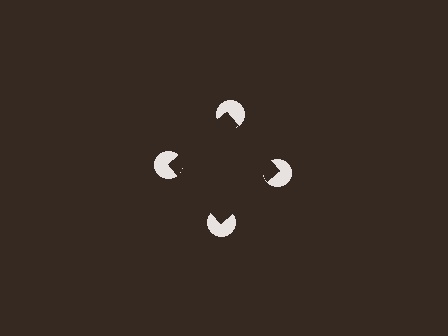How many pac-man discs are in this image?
There are 4 — one at each vertex of the illusory square.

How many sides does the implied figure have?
4 sides.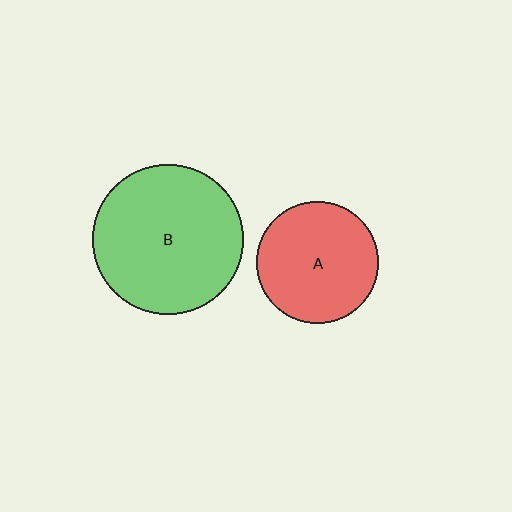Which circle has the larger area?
Circle B (green).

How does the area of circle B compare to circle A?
Approximately 1.5 times.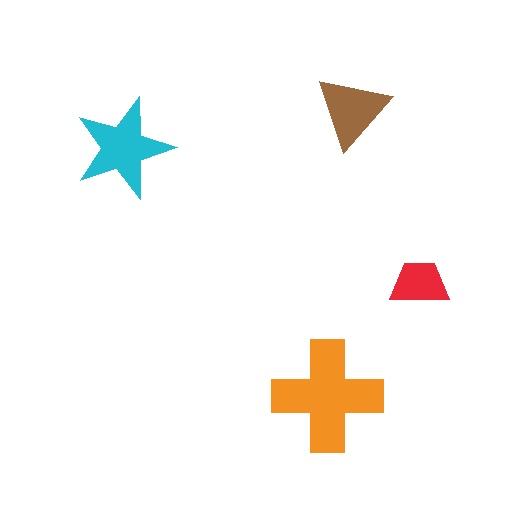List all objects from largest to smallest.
The orange cross, the cyan star, the brown triangle, the red trapezoid.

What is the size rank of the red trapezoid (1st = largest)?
4th.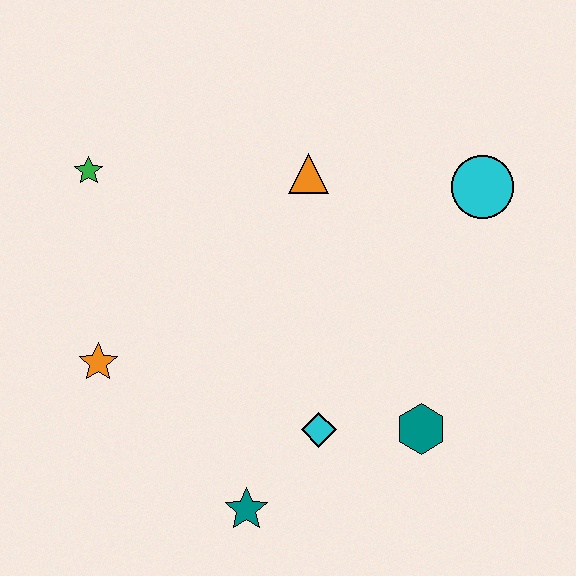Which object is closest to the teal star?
The cyan diamond is closest to the teal star.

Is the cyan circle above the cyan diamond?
Yes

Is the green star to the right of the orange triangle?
No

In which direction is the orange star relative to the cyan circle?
The orange star is to the left of the cyan circle.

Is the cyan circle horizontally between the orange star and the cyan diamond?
No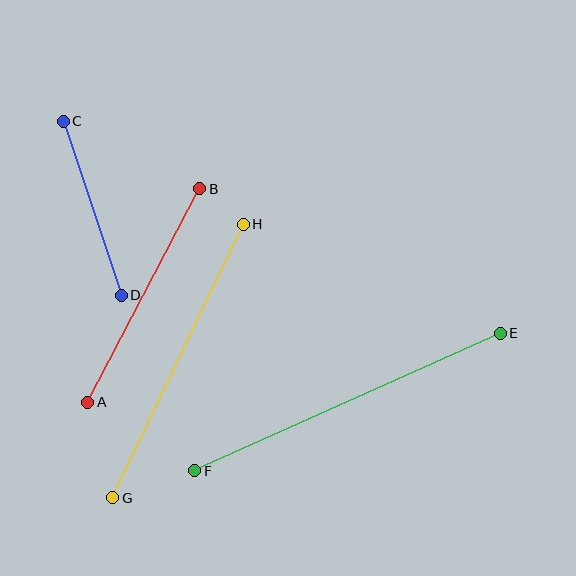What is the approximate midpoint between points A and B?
The midpoint is at approximately (144, 295) pixels.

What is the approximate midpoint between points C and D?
The midpoint is at approximately (92, 208) pixels.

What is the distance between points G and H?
The distance is approximately 303 pixels.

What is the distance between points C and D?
The distance is approximately 183 pixels.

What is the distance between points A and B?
The distance is approximately 241 pixels.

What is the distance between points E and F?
The distance is approximately 335 pixels.